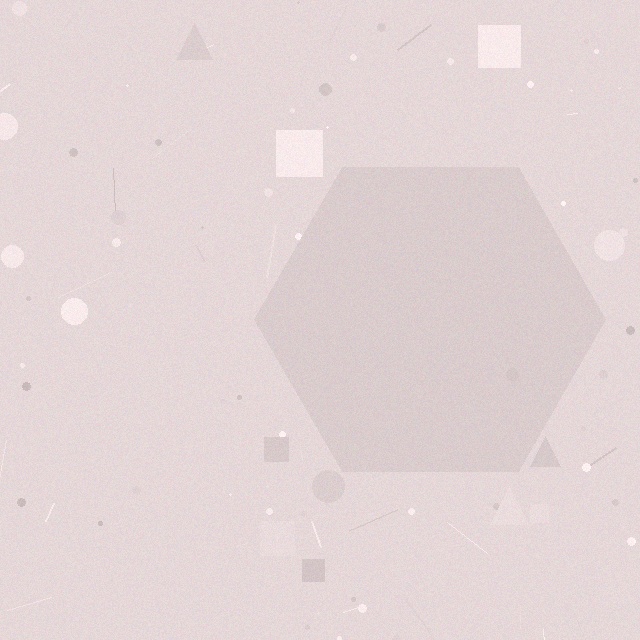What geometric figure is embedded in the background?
A hexagon is embedded in the background.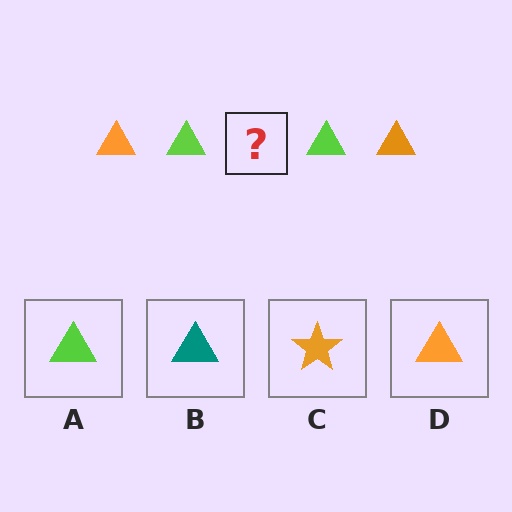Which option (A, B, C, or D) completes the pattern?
D.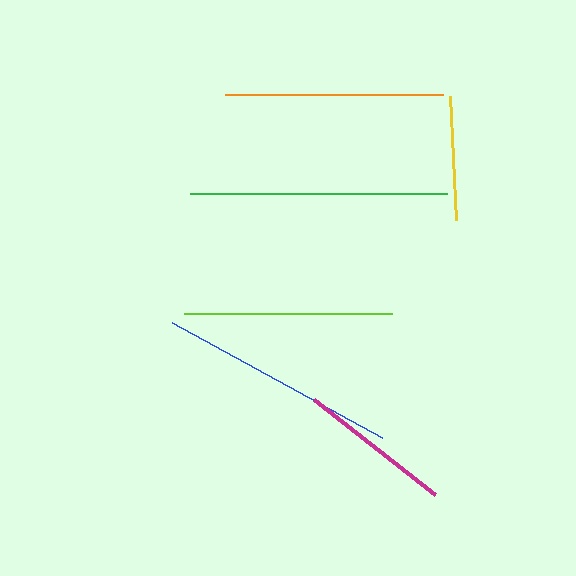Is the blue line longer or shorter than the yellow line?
The blue line is longer than the yellow line.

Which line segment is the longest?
The green line is the longest at approximately 257 pixels.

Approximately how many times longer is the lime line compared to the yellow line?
The lime line is approximately 1.7 times the length of the yellow line.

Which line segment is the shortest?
The yellow line is the shortest at approximately 124 pixels.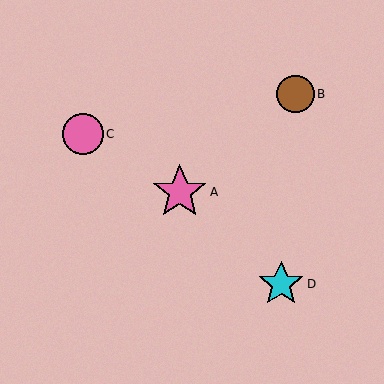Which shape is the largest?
The pink star (labeled A) is the largest.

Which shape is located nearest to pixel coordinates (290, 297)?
The cyan star (labeled D) at (281, 284) is nearest to that location.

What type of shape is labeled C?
Shape C is a pink circle.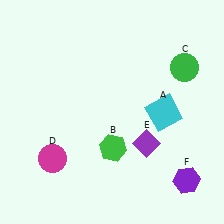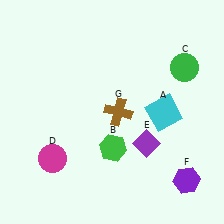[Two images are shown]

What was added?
A brown cross (G) was added in Image 2.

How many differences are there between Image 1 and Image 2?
There is 1 difference between the two images.